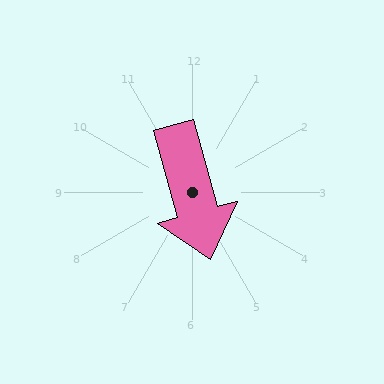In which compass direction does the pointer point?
South.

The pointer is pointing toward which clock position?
Roughly 5 o'clock.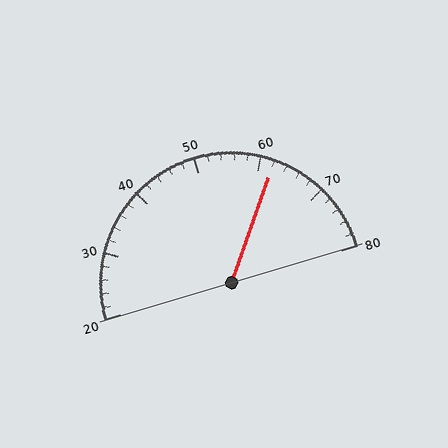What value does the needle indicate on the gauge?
The needle indicates approximately 62.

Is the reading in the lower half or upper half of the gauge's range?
The reading is in the upper half of the range (20 to 80).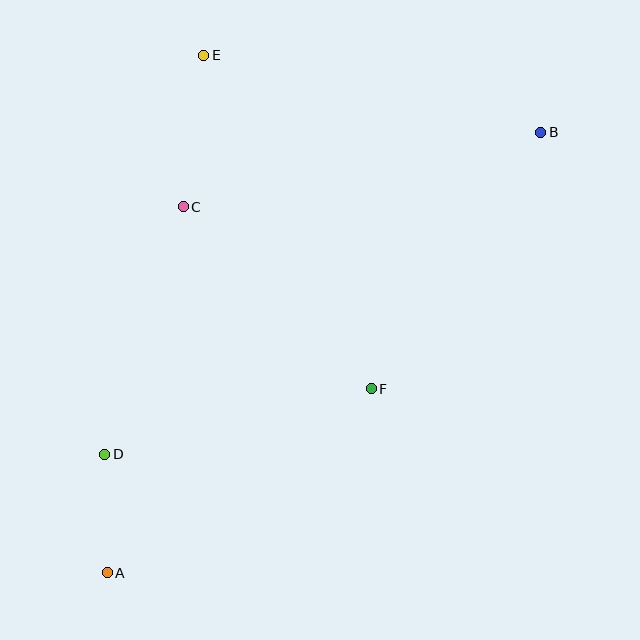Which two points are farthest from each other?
Points A and B are farthest from each other.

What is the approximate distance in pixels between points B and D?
The distance between B and D is approximately 542 pixels.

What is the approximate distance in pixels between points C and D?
The distance between C and D is approximately 260 pixels.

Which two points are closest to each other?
Points A and D are closest to each other.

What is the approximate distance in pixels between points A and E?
The distance between A and E is approximately 526 pixels.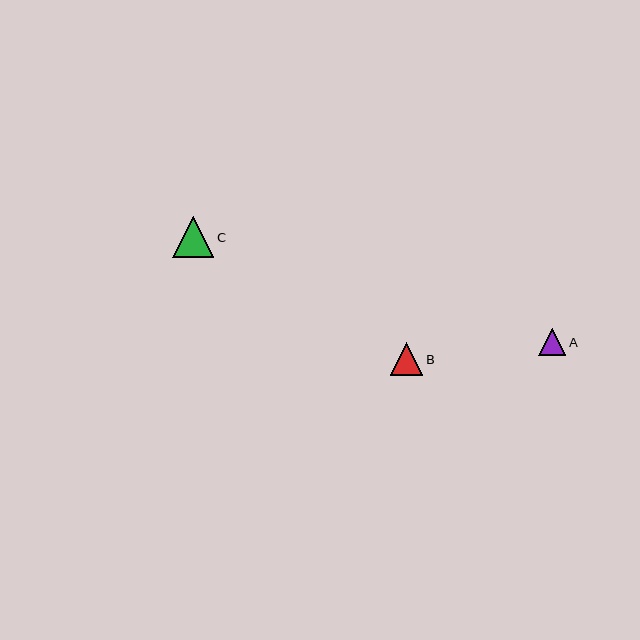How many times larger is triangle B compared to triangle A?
Triangle B is approximately 1.2 times the size of triangle A.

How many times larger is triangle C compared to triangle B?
Triangle C is approximately 1.2 times the size of triangle B.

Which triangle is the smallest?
Triangle A is the smallest with a size of approximately 27 pixels.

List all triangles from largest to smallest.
From largest to smallest: C, B, A.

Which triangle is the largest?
Triangle C is the largest with a size of approximately 41 pixels.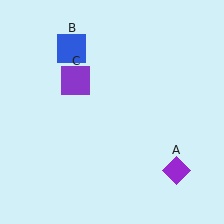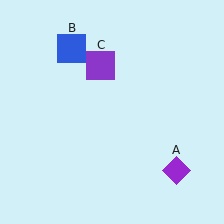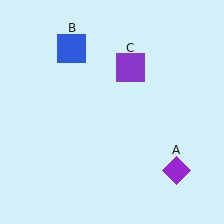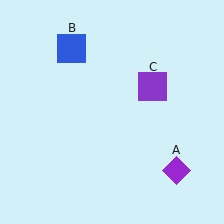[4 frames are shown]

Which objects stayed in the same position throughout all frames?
Purple diamond (object A) and blue square (object B) remained stationary.